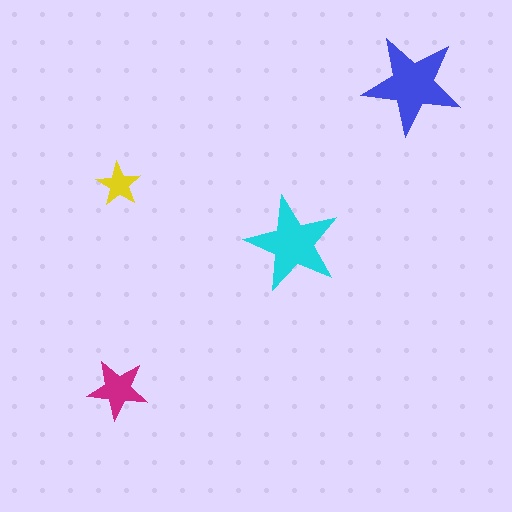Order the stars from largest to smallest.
the blue one, the cyan one, the magenta one, the yellow one.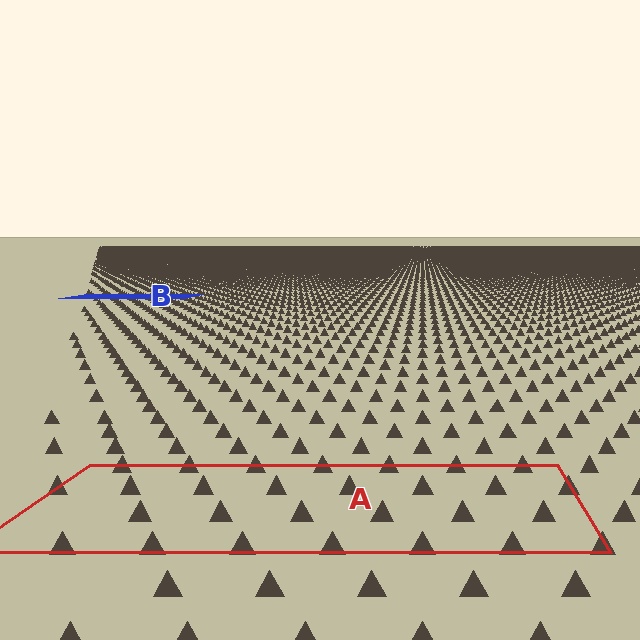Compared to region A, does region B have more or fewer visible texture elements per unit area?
Region B has more texture elements per unit area — they are packed more densely because it is farther away.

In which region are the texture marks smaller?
The texture marks are smaller in region B, because it is farther away.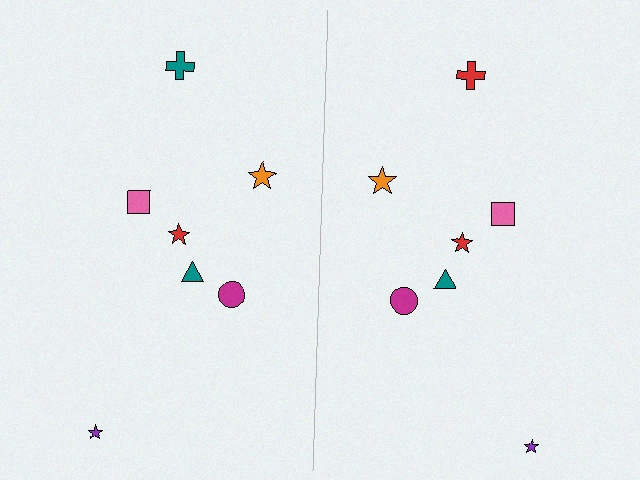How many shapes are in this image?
There are 14 shapes in this image.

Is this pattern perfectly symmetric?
No, the pattern is not perfectly symmetric. The red cross on the right side breaks the symmetry — its mirror counterpart is teal.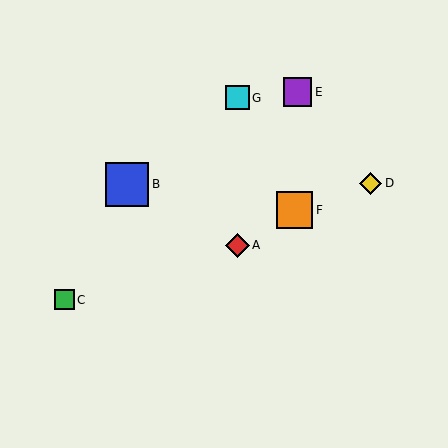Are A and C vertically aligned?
No, A is at x≈237 and C is at x≈64.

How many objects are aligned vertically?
2 objects (A, G) are aligned vertically.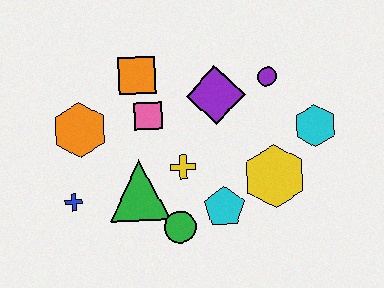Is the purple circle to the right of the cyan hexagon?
No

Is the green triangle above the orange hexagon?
No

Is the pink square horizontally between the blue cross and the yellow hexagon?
Yes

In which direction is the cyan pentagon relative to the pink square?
The cyan pentagon is below the pink square.